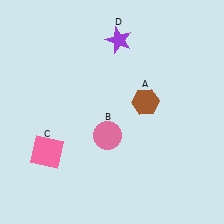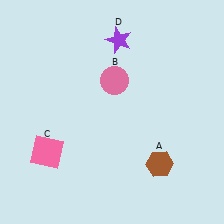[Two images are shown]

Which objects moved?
The objects that moved are: the brown hexagon (A), the pink circle (B).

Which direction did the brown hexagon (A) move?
The brown hexagon (A) moved down.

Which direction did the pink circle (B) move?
The pink circle (B) moved up.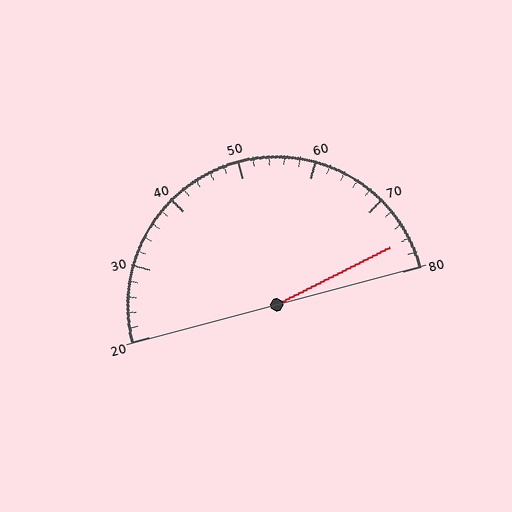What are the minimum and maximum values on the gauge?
The gauge ranges from 20 to 80.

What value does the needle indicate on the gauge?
The needle indicates approximately 76.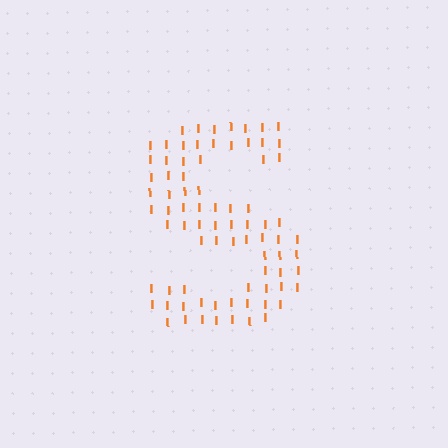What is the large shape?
The large shape is the letter S.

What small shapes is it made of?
It is made of small letter I's.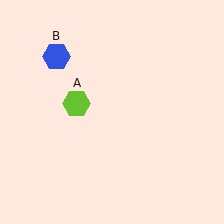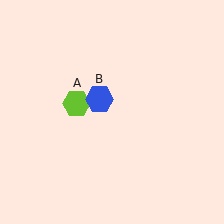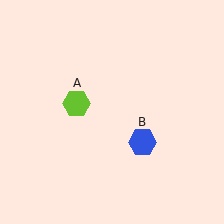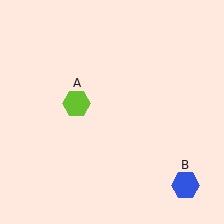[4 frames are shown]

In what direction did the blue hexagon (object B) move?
The blue hexagon (object B) moved down and to the right.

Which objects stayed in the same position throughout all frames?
Lime hexagon (object A) remained stationary.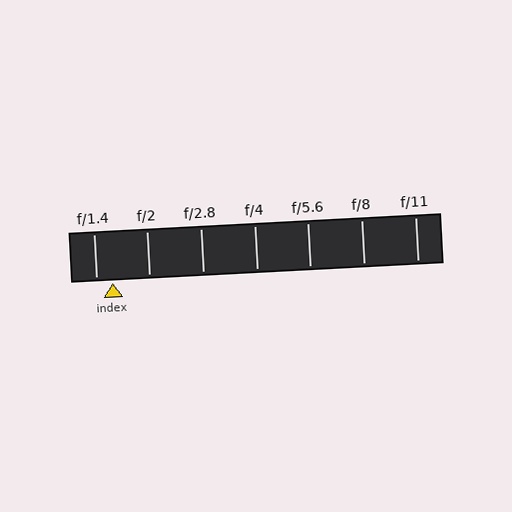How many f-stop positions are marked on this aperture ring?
There are 7 f-stop positions marked.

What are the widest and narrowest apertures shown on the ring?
The widest aperture shown is f/1.4 and the narrowest is f/11.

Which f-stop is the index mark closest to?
The index mark is closest to f/1.4.